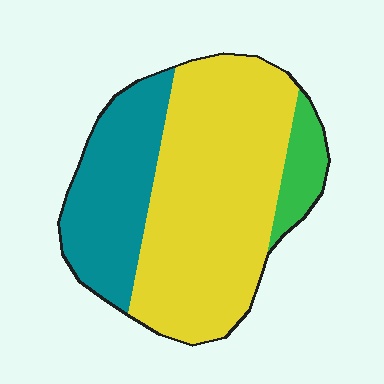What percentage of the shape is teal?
Teal takes up about one quarter (1/4) of the shape.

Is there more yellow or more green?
Yellow.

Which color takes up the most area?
Yellow, at roughly 60%.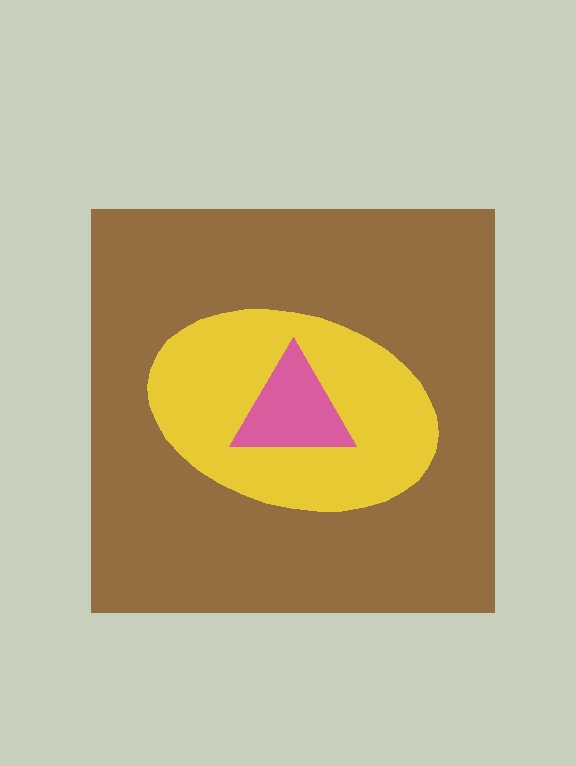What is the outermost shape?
The brown square.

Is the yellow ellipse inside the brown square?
Yes.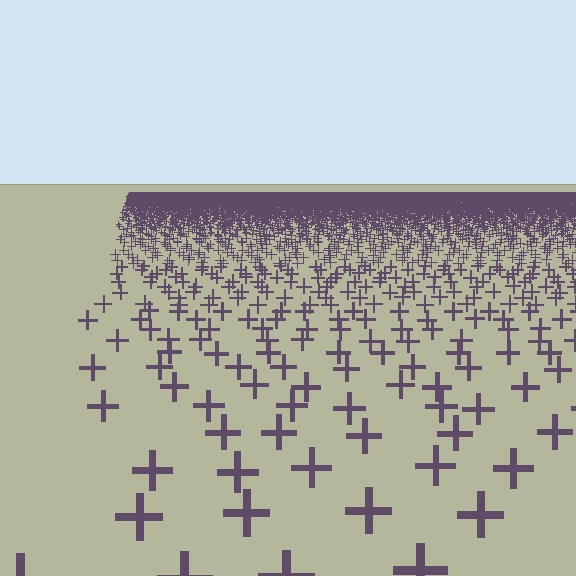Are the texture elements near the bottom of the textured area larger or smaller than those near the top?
Larger. Near the bottom, elements are closer to the viewer and appear at a bigger on-screen size.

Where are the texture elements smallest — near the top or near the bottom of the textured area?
Near the top.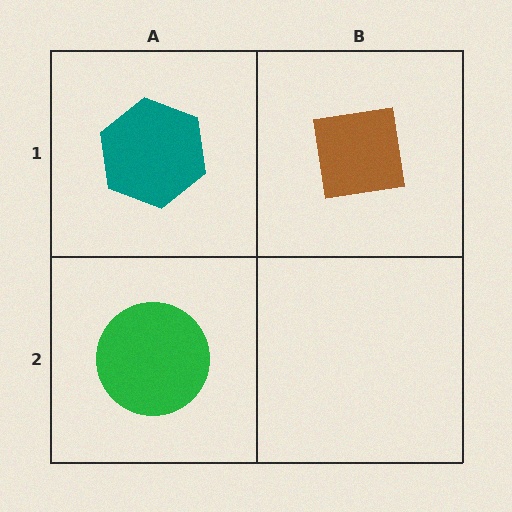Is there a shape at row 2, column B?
No, that cell is empty.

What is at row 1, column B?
A brown square.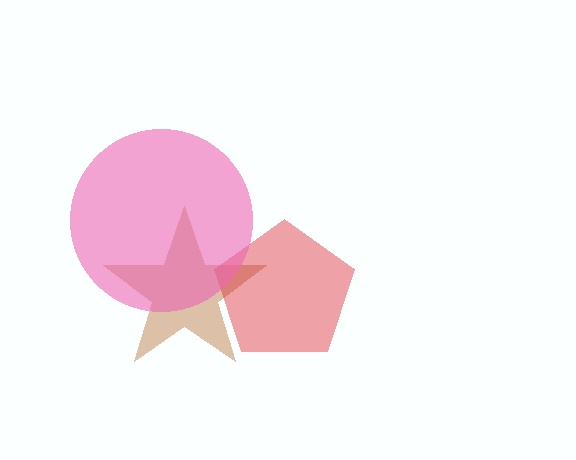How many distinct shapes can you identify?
There are 3 distinct shapes: a brown star, a red pentagon, a pink circle.